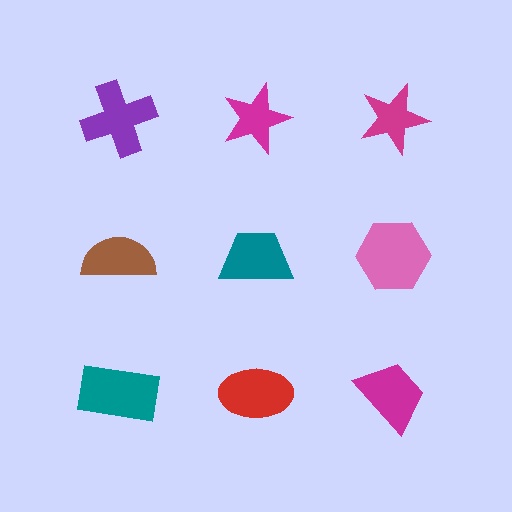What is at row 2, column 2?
A teal trapezoid.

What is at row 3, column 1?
A teal rectangle.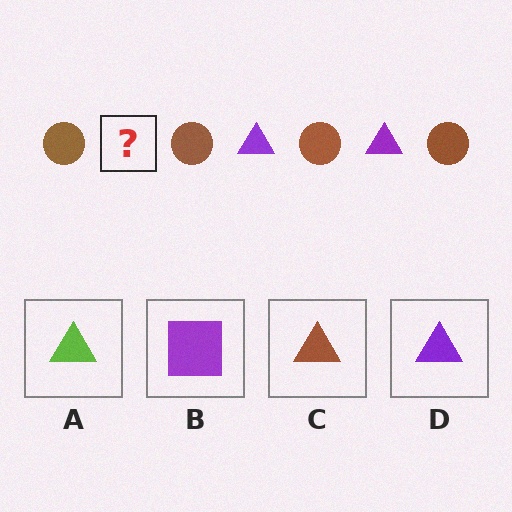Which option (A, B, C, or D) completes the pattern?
D.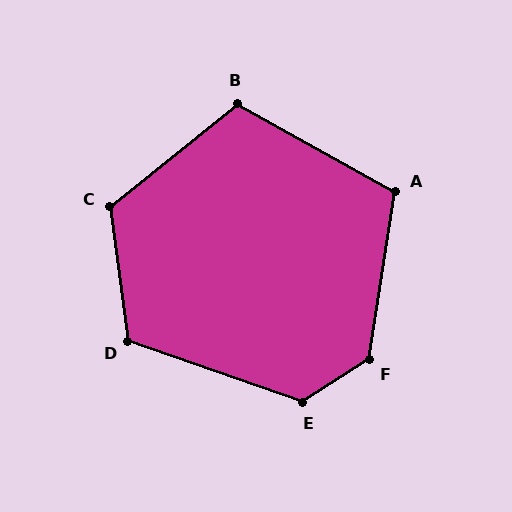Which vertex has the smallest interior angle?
A, at approximately 110 degrees.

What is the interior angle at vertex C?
Approximately 122 degrees (obtuse).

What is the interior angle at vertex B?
Approximately 112 degrees (obtuse).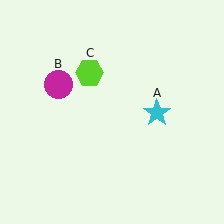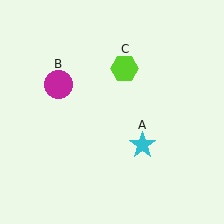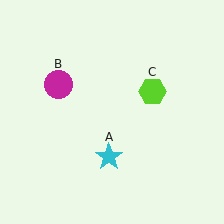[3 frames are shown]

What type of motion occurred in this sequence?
The cyan star (object A), lime hexagon (object C) rotated clockwise around the center of the scene.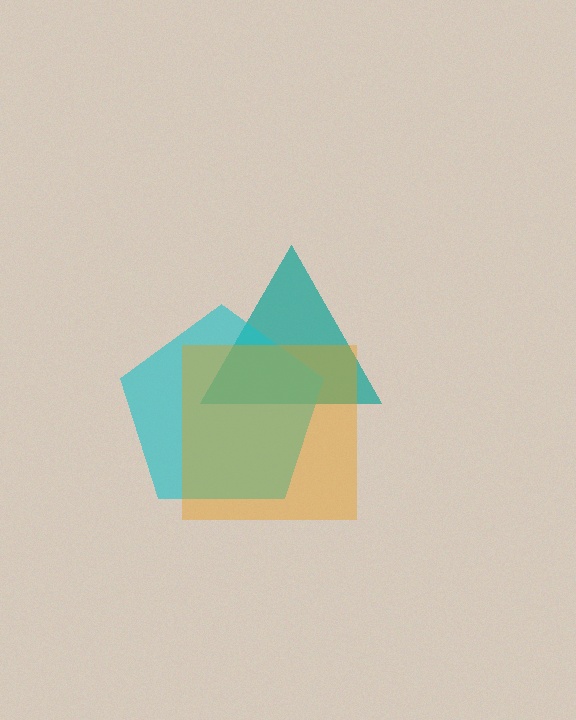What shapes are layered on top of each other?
The layered shapes are: a teal triangle, a cyan pentagon, an orange square.